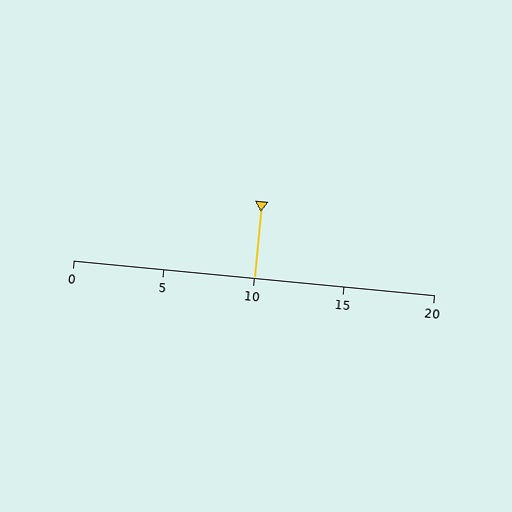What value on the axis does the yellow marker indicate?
The marker indicates approximately 10.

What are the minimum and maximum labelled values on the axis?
The axis runs from 0 to 20.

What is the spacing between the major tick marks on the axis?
The major ticks are spaced 5 apart.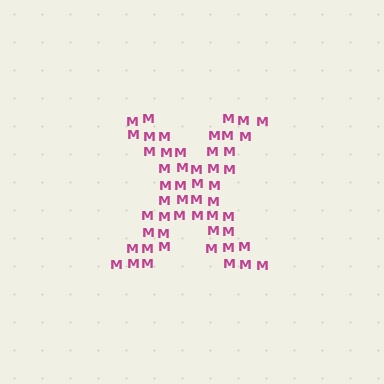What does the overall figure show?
The overall figure shows the letter X.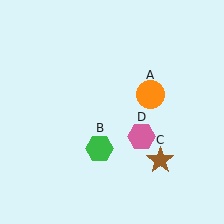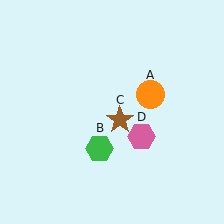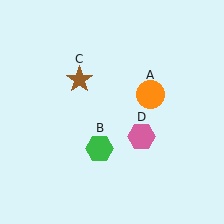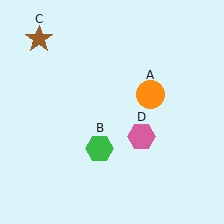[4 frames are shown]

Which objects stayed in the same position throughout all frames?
Orange circle (object A) and green hexagon (object B) and pink hexagon (object D) remained stationary.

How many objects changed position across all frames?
1 object changed position: brown star (object C).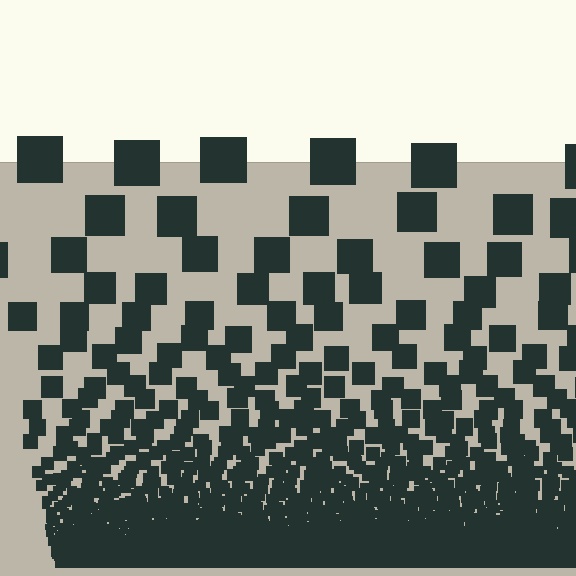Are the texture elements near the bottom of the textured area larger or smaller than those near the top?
Smaller. The gradient is inverted — elements near the bottom are smaller and denser.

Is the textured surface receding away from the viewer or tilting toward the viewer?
The surface appears to tilt toward the viewer. Texture elements get larger and sparser toward the top.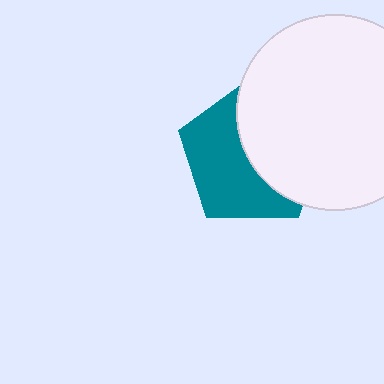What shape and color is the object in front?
The object in front is a white circle.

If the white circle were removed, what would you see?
You would see the complete teal pentagon.